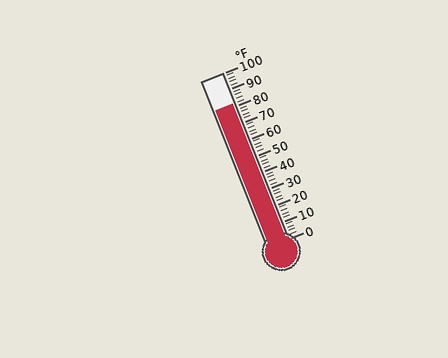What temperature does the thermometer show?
The thermometer shows approximately 82°F.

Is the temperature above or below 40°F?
The temperature is above 40°F.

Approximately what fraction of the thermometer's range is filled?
The thermometer is filled to approximately 80% of its range.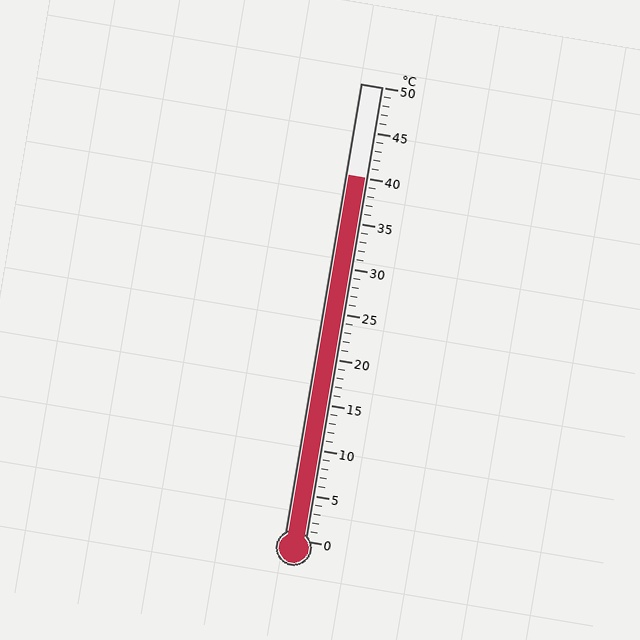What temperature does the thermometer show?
The thermometer shows approximately 40°C.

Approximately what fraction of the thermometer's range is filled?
The thermometer is filled to approximately 80% of its range.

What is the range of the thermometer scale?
The thermometer scale ranges from 0°C to 50°C.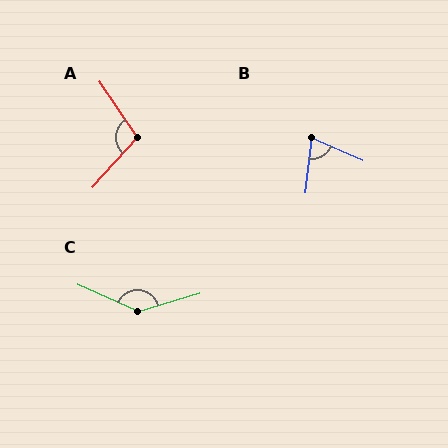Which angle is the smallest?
B, at approximately 73 degrees.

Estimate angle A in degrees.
Approximately 104 degrees.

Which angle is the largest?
C, at approximately 140 degrees.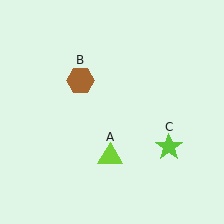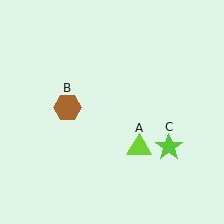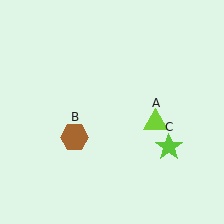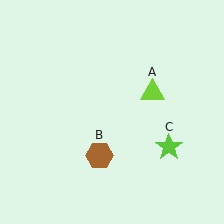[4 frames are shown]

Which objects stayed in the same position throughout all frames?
Lime star (object C) remained stationary.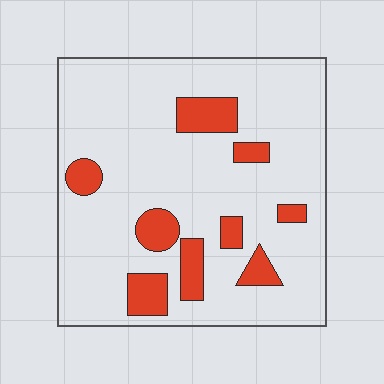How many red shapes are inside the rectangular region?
9.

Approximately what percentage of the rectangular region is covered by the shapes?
Approximately 15%.